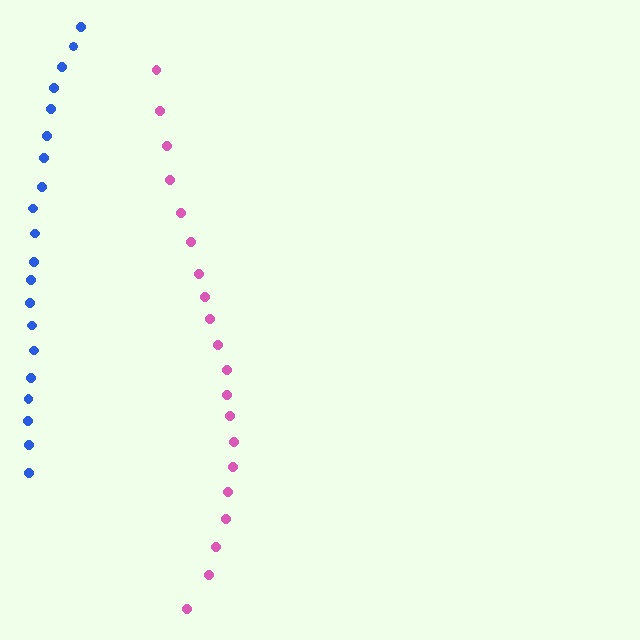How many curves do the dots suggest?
There are 2 distinct paths.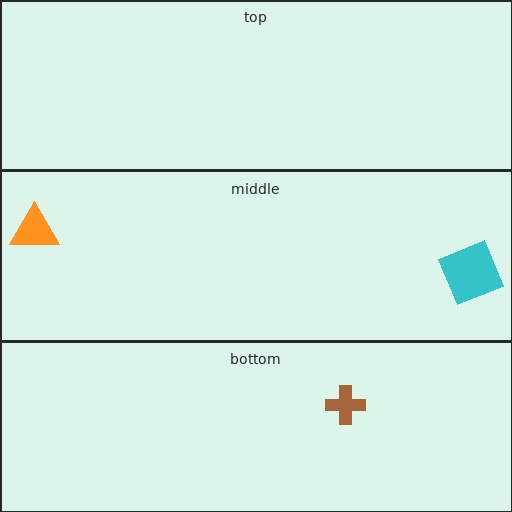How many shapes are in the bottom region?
1.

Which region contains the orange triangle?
The middle region.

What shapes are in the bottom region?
The brown cross.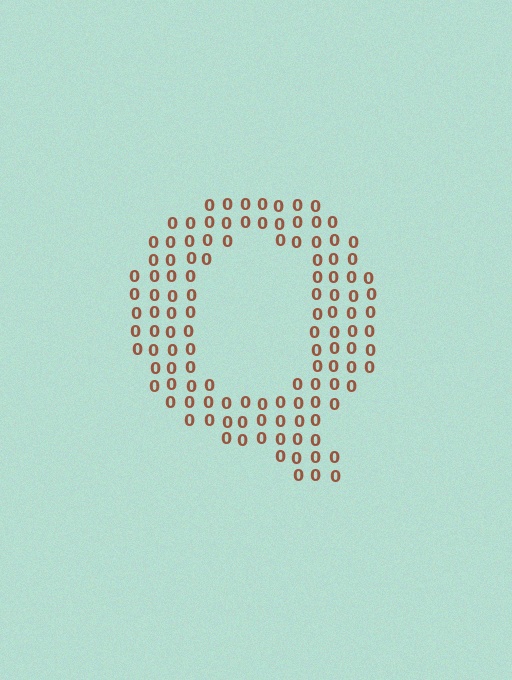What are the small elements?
The small elements are digit 0's.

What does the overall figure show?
The overall figure shows the letter Q.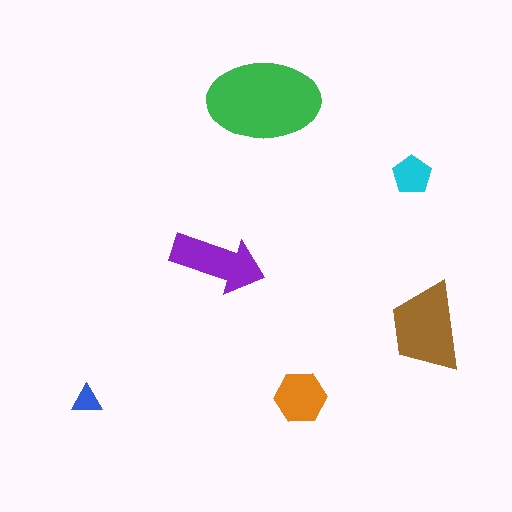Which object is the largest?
The green ellipse.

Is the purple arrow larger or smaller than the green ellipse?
Smaller.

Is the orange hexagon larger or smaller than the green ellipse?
Smaller.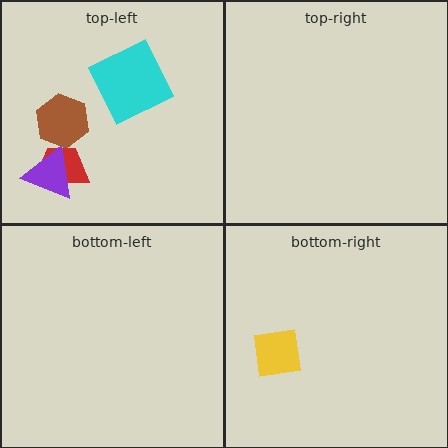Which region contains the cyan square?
The top-left region.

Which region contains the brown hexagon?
The top-left region.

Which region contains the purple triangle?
The top-left region.